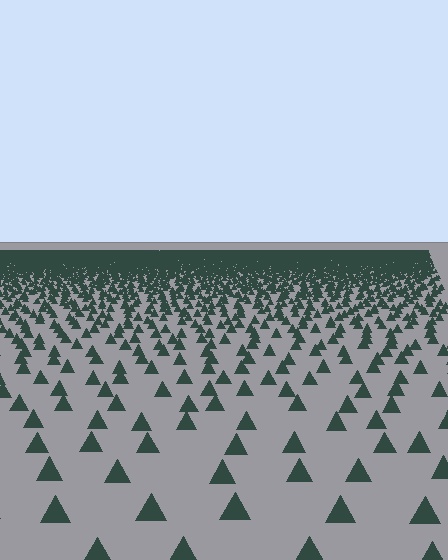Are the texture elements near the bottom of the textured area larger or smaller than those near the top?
Larger. Near the bottom, elements are closer to the viewer and appear at a bigger on-screen size.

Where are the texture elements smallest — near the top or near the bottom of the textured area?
Near the top.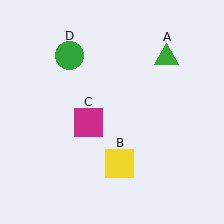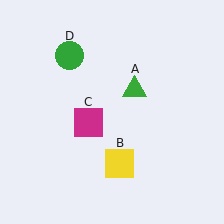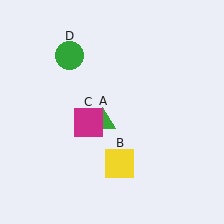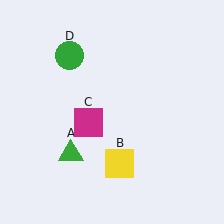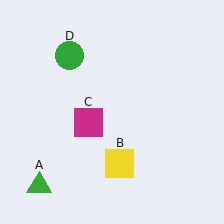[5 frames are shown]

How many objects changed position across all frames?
1 object changed position: green triangle (object A).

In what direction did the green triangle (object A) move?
The green triangle (object A) moved down and to the left.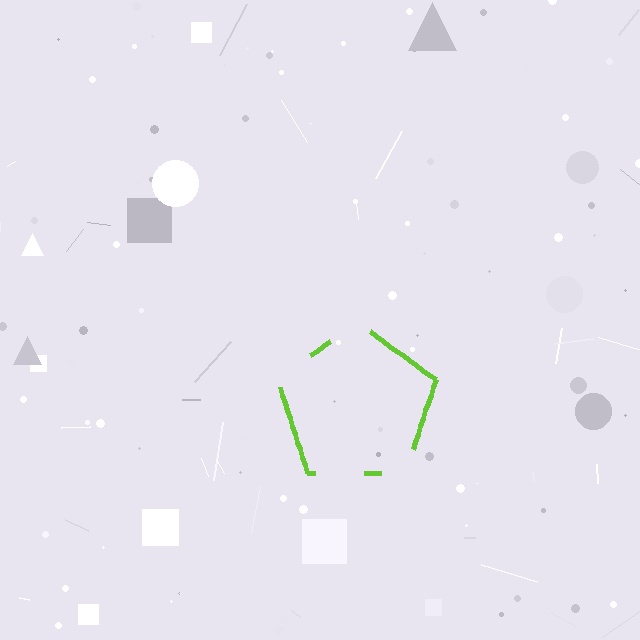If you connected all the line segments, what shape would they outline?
They would outline a pentagon.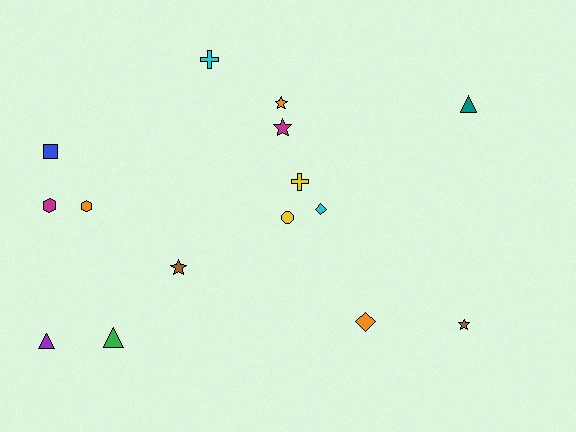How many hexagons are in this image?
There are 2 hexagons.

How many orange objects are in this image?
There are 3 orange objects.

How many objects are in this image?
There are 15 objects.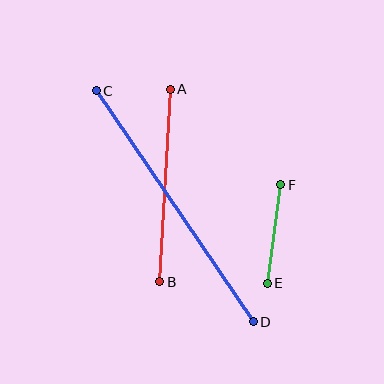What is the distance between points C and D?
The distance is approximately 280 pixels.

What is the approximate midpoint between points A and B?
The midpoint is at approximately (165, 185) pixels.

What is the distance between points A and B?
The distance is approximately 193 pixels.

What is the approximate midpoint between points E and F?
The midpoint is at approximately (274, 234) pixels.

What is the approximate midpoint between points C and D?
The midpoint is at approximately (175, 206) pixels.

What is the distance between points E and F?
The distance is approximately 100 pixels.